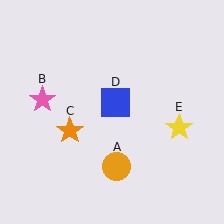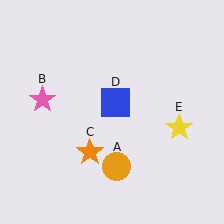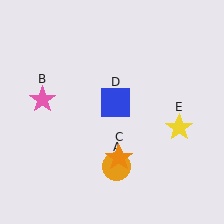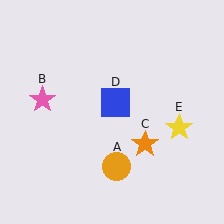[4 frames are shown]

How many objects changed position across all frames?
1 object changed position: orange star (object C).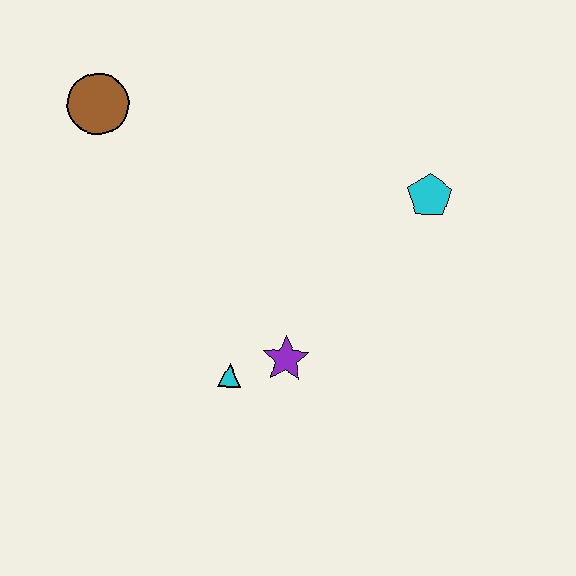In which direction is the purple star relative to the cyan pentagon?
The purple star is below the cyan pentagon.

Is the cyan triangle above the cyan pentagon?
No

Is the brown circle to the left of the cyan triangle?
Yes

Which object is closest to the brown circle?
The cyan triangle is closest to the brown circle.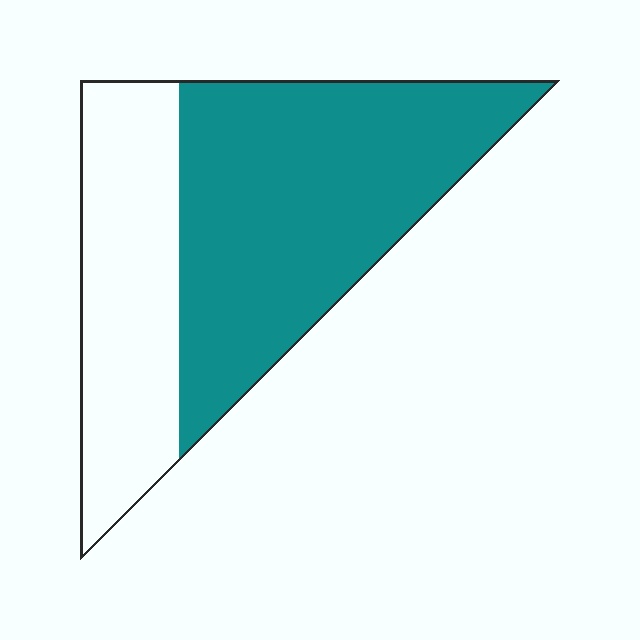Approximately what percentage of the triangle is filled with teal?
Approximately 65%.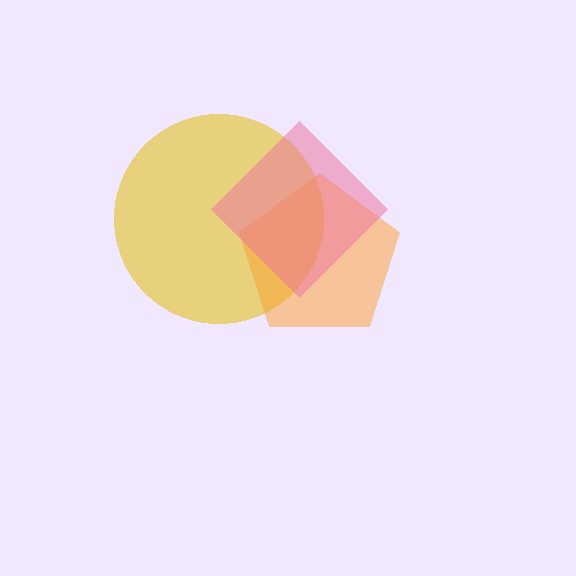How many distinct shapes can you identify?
There are 3 distinct shapes: a yellow circle, an orange pentagon, a pink diamond.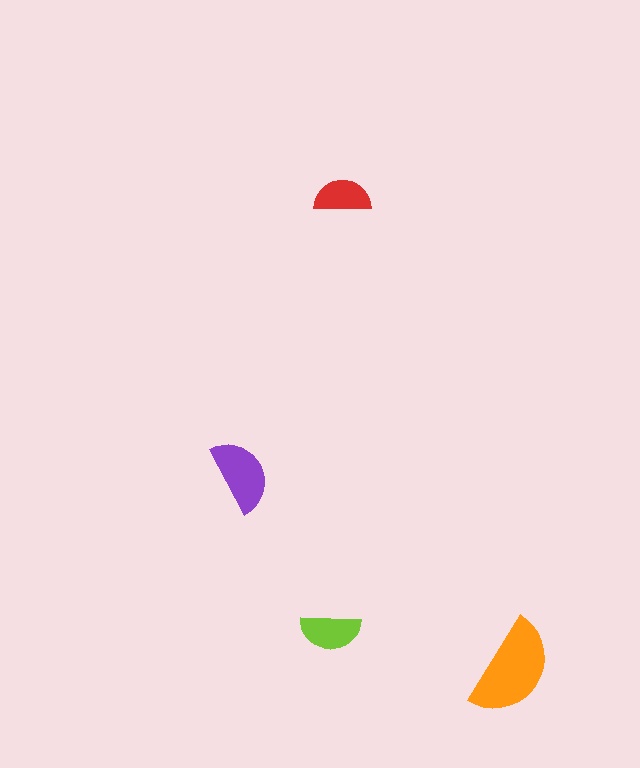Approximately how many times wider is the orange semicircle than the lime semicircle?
About 1.5 times wider.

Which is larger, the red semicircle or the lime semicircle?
The lime one.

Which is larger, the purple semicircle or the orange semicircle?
The orange one.